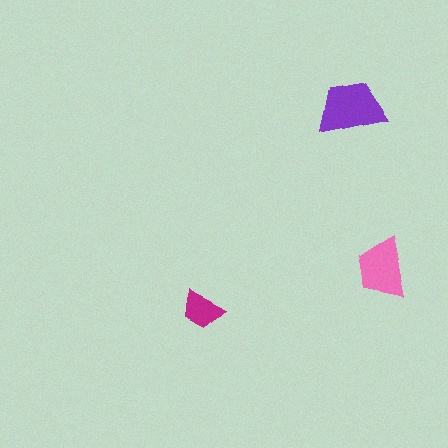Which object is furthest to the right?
The pink trapezoid is rightmost.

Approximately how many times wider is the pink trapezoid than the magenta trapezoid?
About 1.5 times wider.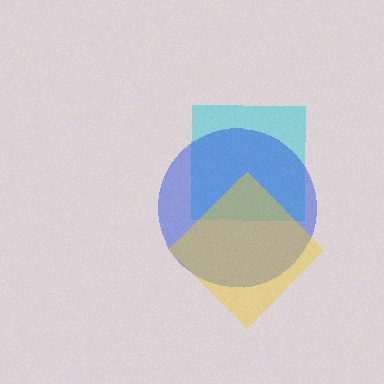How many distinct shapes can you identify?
There are 3 distinct shapes: a cyan square, a blue circle, a yellow diamond.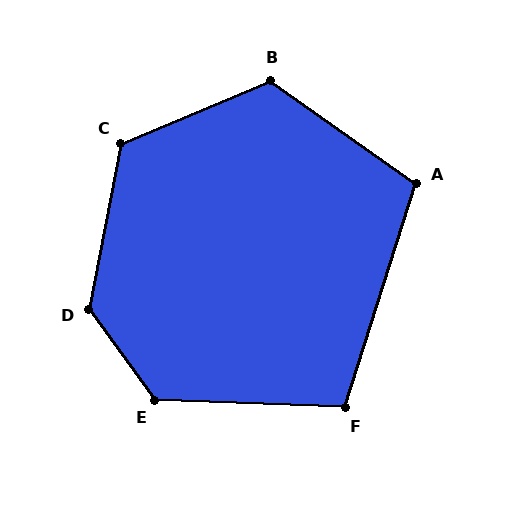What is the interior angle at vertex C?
Approximately 124 degrees (obtuse).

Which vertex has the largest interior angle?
D, at approximately 133 degrees.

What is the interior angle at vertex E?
Approximately 129 degrees (obtuse).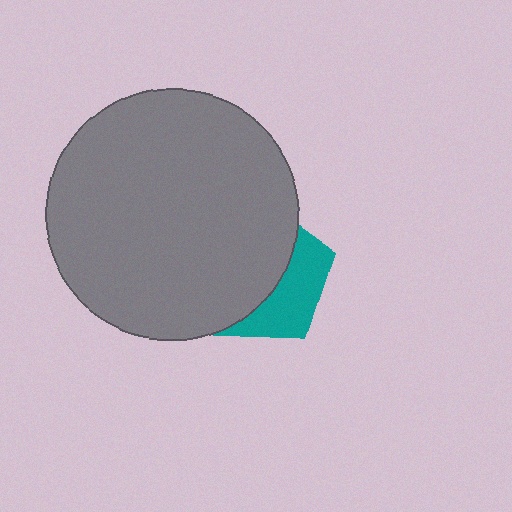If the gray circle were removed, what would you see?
You would see the complete teal pentagon.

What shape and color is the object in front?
The object in front is a gray circle.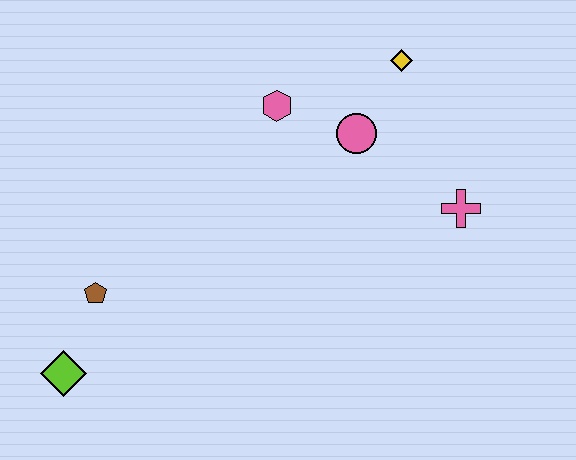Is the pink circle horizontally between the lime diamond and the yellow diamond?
Yes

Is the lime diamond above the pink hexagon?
No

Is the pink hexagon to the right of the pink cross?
No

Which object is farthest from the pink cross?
The lime diamond is farthest from the pink cross.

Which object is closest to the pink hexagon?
The pink circle is closest to the pink hexagon.